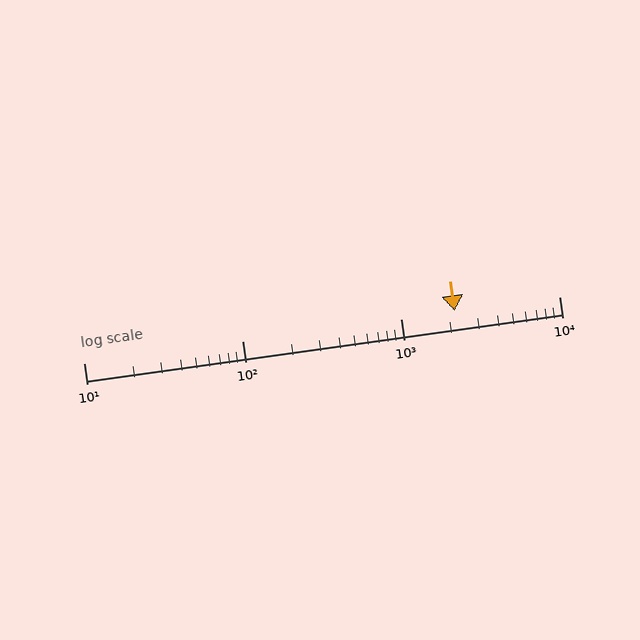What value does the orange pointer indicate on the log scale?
The pointer indicates approximately 2200.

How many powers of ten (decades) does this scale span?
The scale spans 3 decades, from 10 to 10000.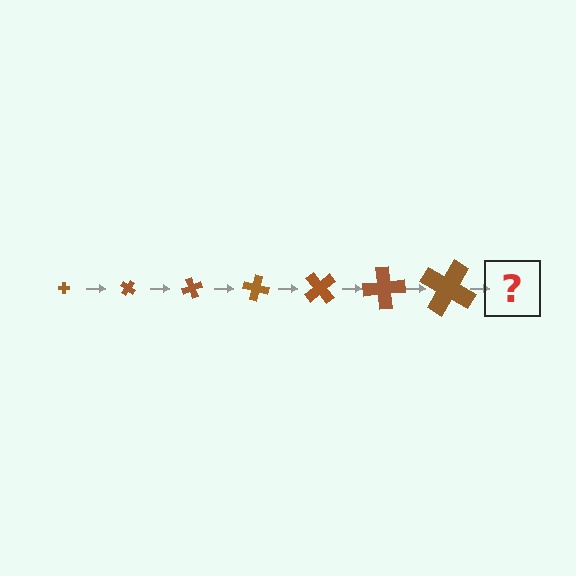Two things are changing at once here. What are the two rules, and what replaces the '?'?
The two rules are that the cross grows larger each step and it rotates 35 degrees each step. The '?' should be a cross, larger than the previous one and rotated 245 degrees from the start.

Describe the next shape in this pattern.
It should be a cross, larger than the previous one and rotated 245 degrees from the start.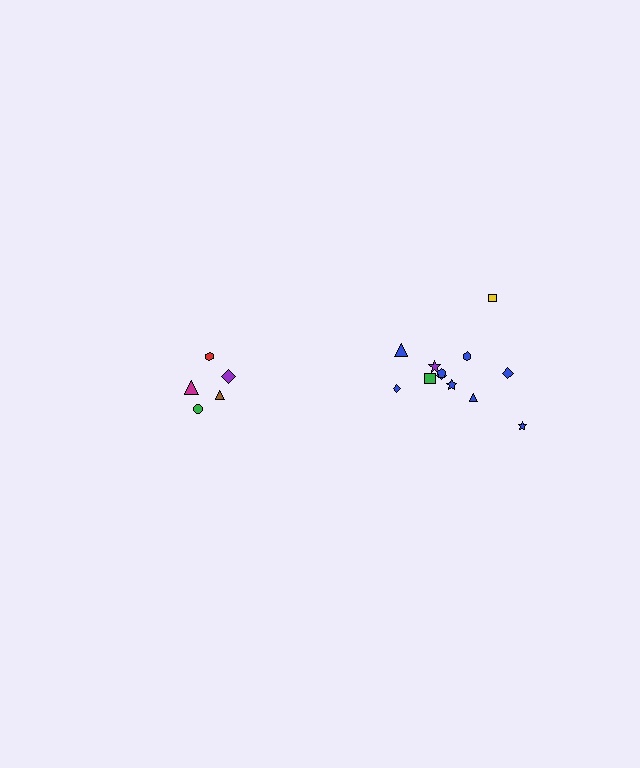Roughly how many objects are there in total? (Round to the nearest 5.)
Roughly 15 objects in total.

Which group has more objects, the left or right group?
The right group.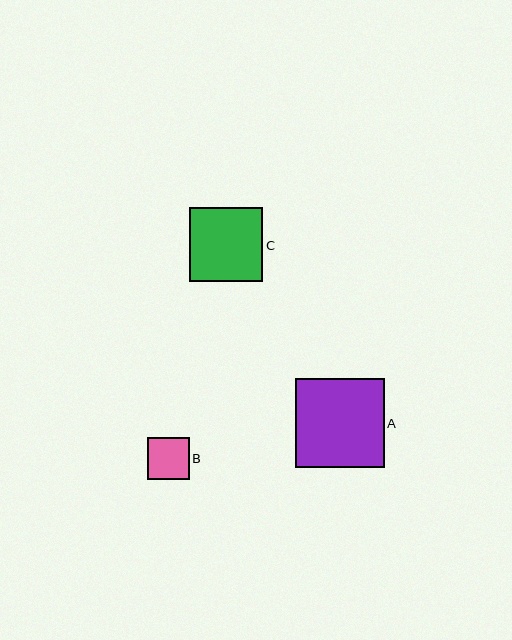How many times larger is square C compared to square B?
Square C is approximately 1.8 times the size of square B.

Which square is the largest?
Square A is the largest with a size of approximately 89 pixels.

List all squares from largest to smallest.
From largest to smallest: A, C, B.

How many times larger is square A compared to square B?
Square A is approximately 2.1 times the size of square B.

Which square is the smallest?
Square B is the smallest with a size of approximately 42 pixels.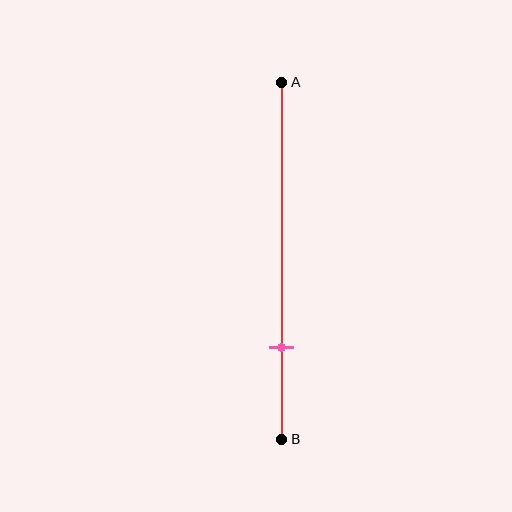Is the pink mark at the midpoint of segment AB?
No, the mark is at about 75% from A, not at the 50% midpoint.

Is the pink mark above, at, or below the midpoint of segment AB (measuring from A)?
The pink mark is below the midpoint of segment AB.